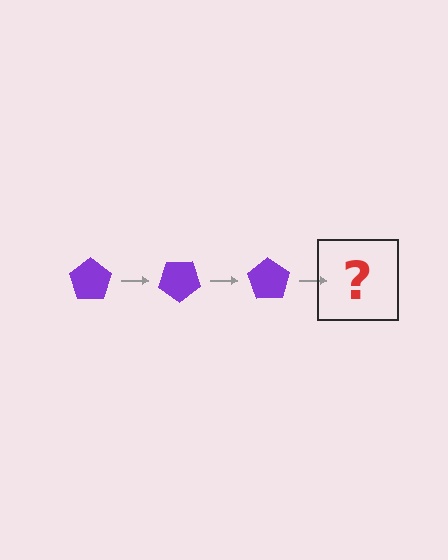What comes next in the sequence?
The next element should be a purple pentagon rotated 105 degrees.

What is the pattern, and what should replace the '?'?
The pattern is that the pentagon rotates 35 degrees each step. The '?' should be a purple pentagon rotated 105 degrees.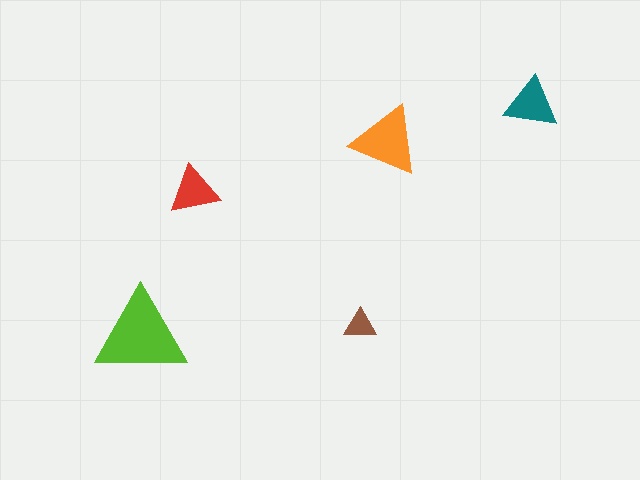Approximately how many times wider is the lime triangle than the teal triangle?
About 1.5 times wider.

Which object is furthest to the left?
The lime triangle is leftmost.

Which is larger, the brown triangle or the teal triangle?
The teal one.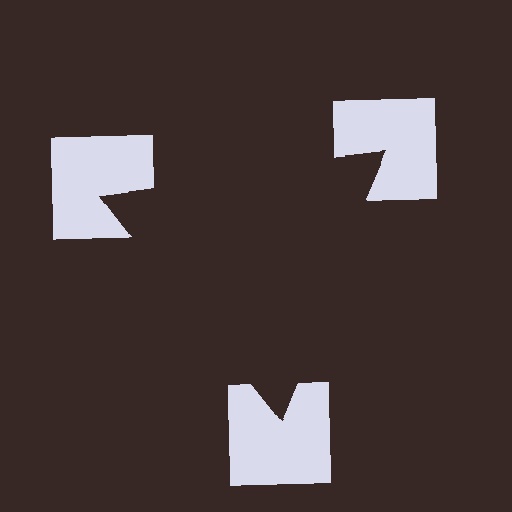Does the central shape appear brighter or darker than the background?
It typically appears slightly darker than the background, even though no actual brightness change is drawn.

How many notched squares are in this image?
There are 3 — one at each vertex of the illusory triangle.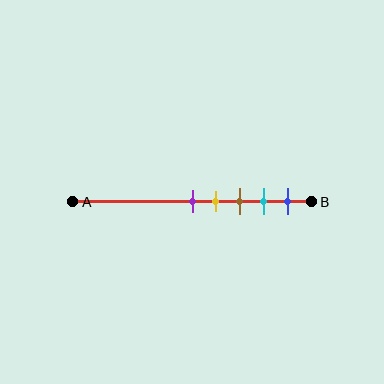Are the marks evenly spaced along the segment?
Yes, the marks are approximately evenly spaced.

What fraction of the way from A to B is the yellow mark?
The yellow mark is approximately 60% (0.6) of the way from A to B.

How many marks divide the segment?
There are 5 marks dividing the segment.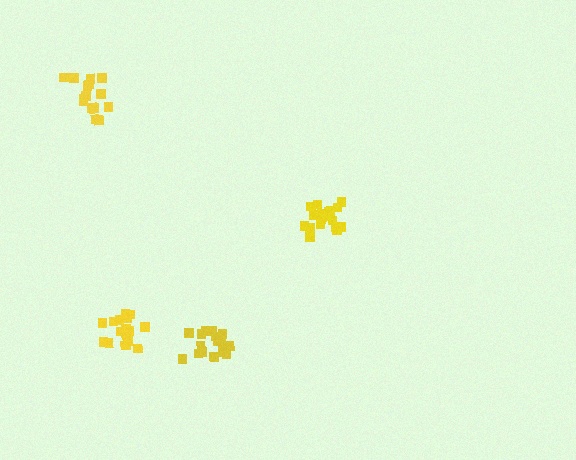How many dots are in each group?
Group 1: 17 dots, Group 2: 18 dots, Group 3: 19 dots, Group 4: 15 dots (69 total).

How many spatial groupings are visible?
There are 4 spatial groupings.